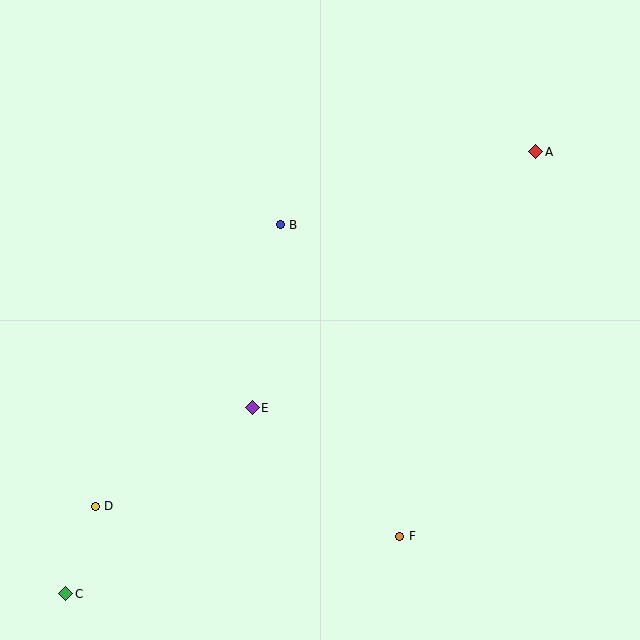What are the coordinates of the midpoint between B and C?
The midpoint between B and C is at (173, 409).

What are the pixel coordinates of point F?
Point F is at (400, 536).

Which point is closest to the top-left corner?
Point B is closest to the top-left corner.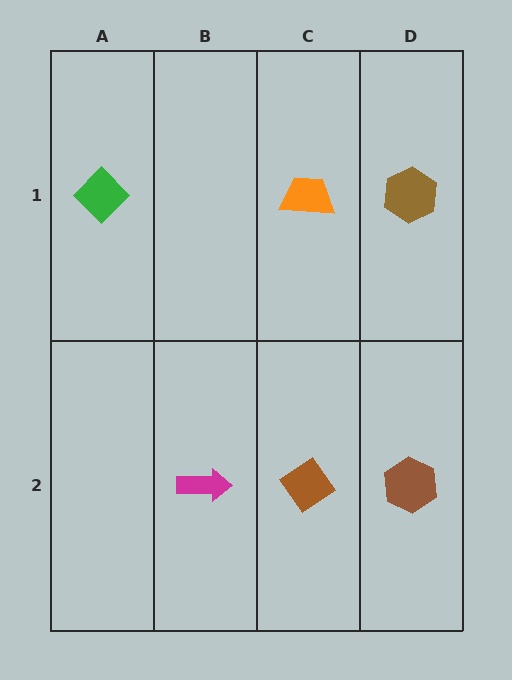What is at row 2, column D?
A brown hexagon.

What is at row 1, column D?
A brown hexagon.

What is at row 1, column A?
A green diamond.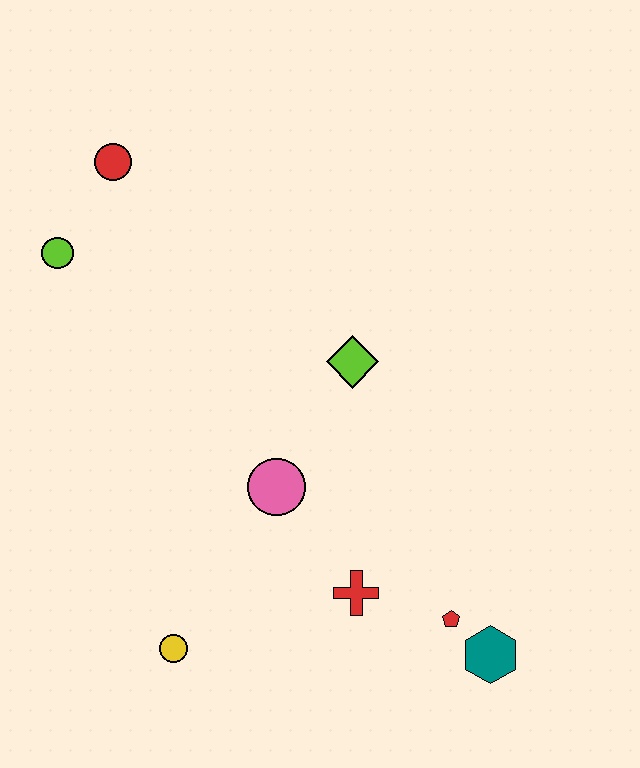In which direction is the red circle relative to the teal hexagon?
The red circle is above the teal hexagon.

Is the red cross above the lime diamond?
No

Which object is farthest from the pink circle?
The red circle is farthest from the pink circle.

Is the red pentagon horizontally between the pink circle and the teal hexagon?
Yes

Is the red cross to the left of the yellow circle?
No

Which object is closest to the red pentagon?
The teal hexagon is closest to the red pentagon.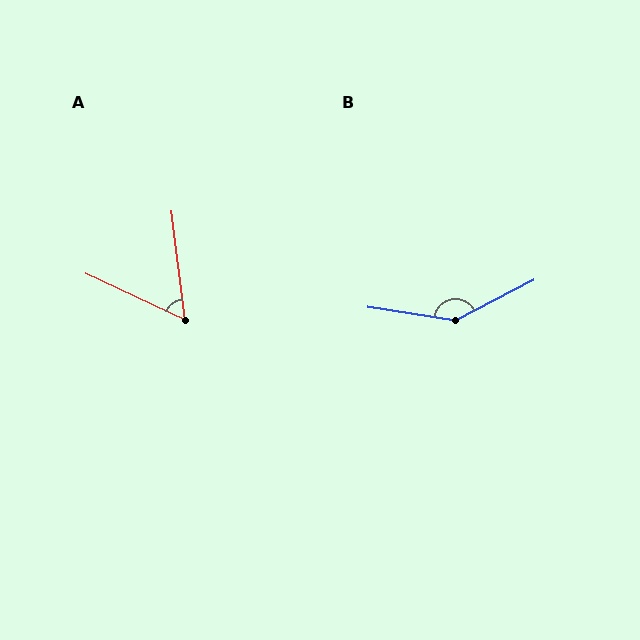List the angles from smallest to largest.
A (58°), B (144°).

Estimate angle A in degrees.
Approximately 58 degrees.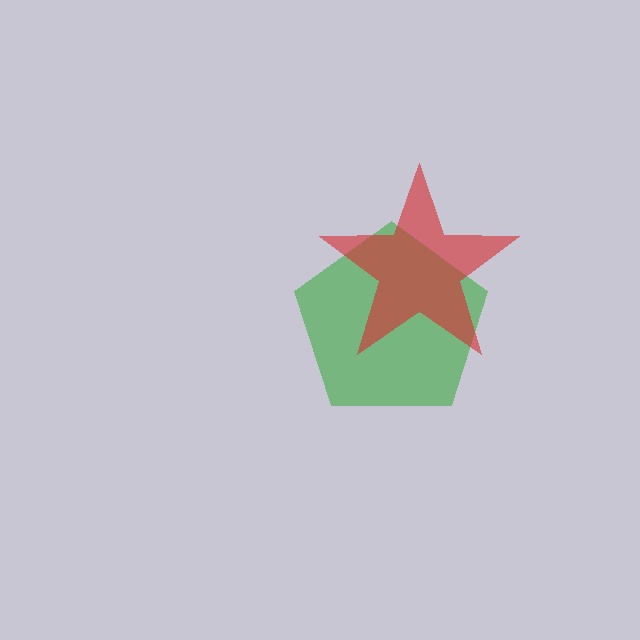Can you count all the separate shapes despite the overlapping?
Yes, there are 2 separate shapes.